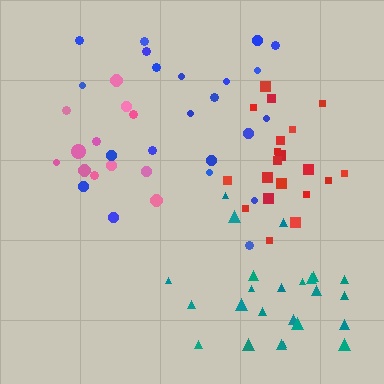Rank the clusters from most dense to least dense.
red, pink, teal, blue.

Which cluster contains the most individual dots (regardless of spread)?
Teal (25).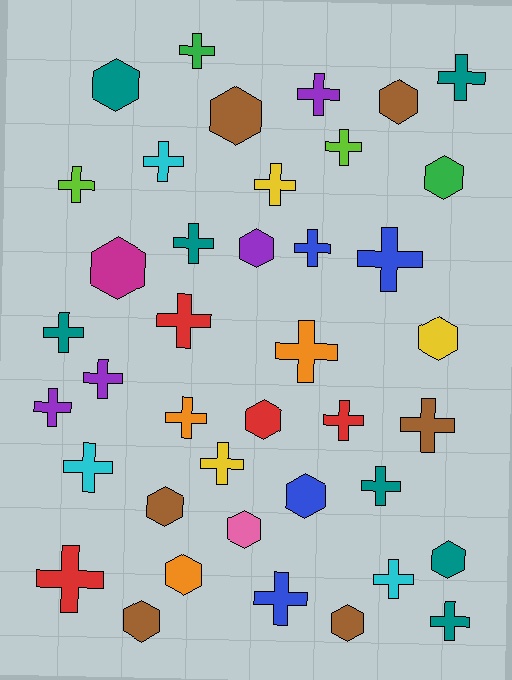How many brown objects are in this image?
There are 6 brown objects.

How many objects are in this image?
There are 40 objects.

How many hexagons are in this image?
There are 15 hexagons.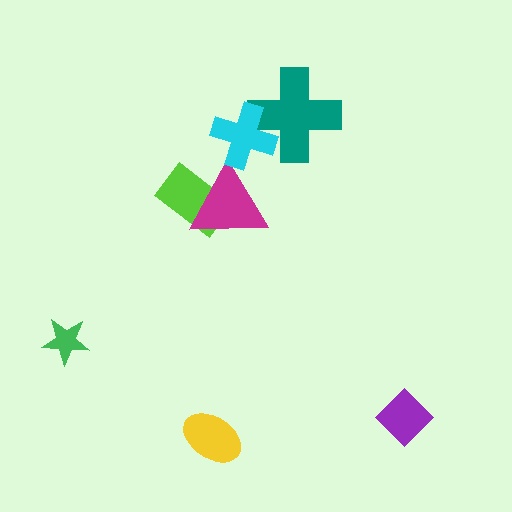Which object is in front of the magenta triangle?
The cyan cross is in front of the magenta triangle.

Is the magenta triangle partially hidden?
Yes, it is partially covered by another shape.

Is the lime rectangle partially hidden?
Yes, it is partially covered by another shape.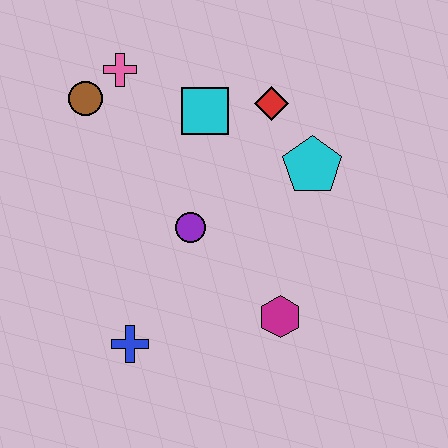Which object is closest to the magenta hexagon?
The purple circle is closest to the magenta hexagon.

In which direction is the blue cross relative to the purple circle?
The blue cross is below the purple circle.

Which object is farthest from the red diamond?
The blue cross is farthest from the red diamond.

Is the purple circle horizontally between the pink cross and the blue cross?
No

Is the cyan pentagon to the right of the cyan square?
Yes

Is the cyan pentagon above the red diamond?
No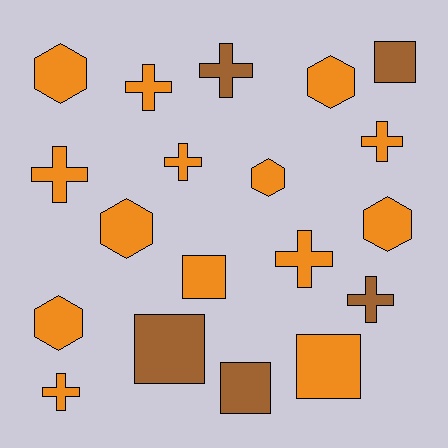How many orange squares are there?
There are 2 orange squares.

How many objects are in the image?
There are 19 objects.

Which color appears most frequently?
Orange, with 14 objects.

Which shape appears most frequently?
Cross, with 8 objects.